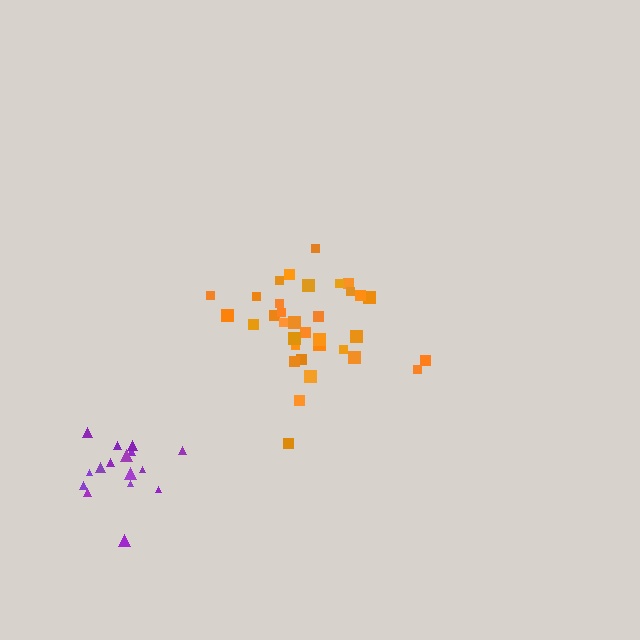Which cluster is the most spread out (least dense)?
Orange.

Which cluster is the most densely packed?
Purple.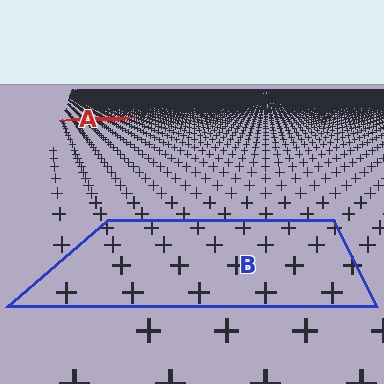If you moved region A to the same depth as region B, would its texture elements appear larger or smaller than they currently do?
They would appear larger. At a closer depth, the same texture elements are projected at a bigger on-screen size.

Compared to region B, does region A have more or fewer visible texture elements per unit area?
Region A has more texture elements per unit area — they are packed more densely because it is farther away.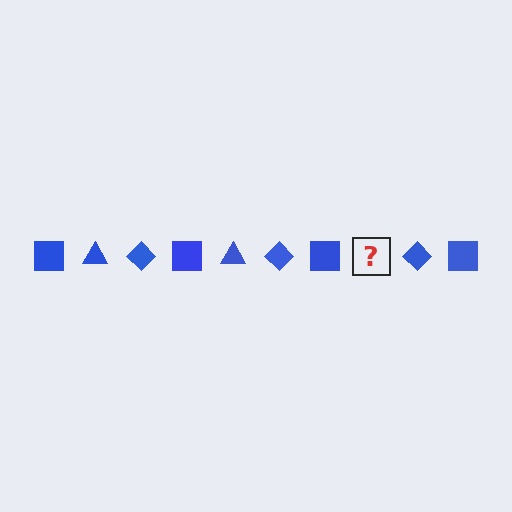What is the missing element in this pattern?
The missing element is a blue triangle.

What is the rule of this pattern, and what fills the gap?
The rule is that the pattern cycles through square, triangle, diamond shapes in blue. The gap should be filled with a blue triangle.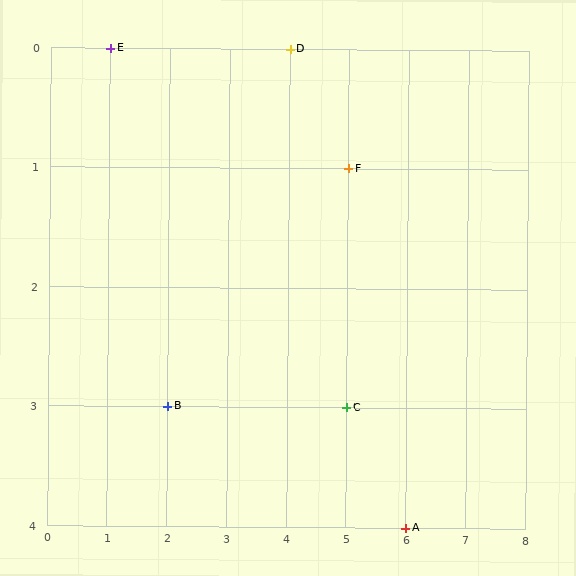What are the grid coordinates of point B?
Point B is at grid coordinates (2, 3).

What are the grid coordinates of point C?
Point C is at grid coordinates (5, 3).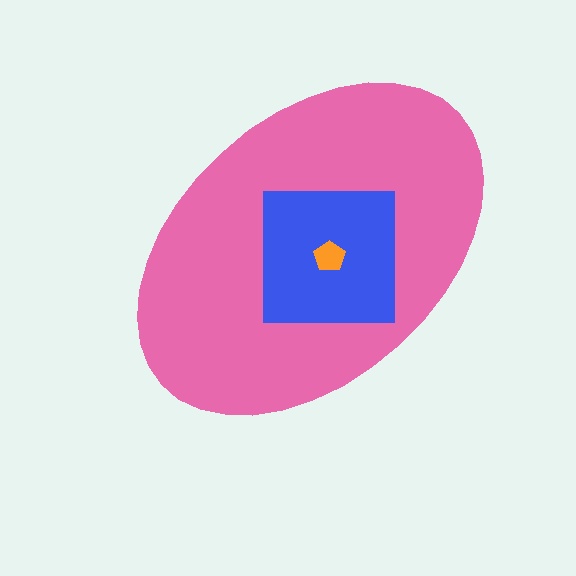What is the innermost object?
The orange pentagon.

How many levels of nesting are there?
3.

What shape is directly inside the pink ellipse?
The blue square.